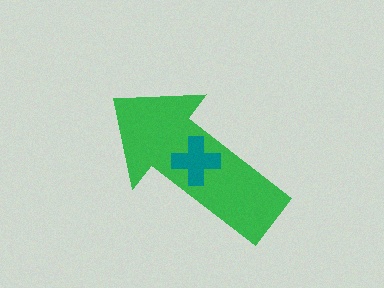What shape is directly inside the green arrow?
The teal cross.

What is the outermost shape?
The green arrow.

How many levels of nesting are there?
2.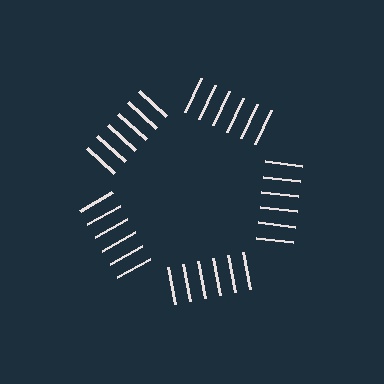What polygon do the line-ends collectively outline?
An illusory pentagon — the line segments terminate on its edges but no continuous stroke is drawn.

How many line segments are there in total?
30 — 6 along each of the 5 edges.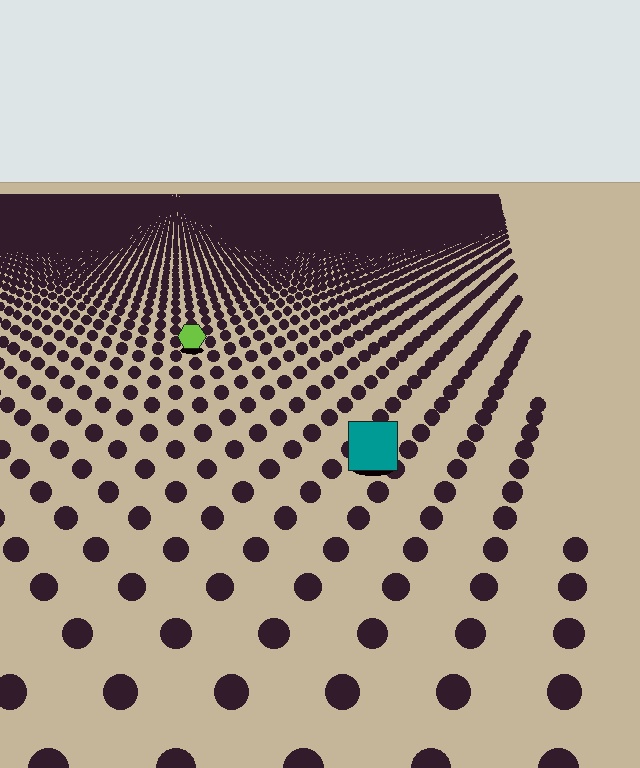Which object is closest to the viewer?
The teal square is closest. The texture marks near it are larger and more spread out.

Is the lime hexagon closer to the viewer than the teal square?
No. The teal square is closer — you can tell from the texture gradient: the ground texture is coarser near it.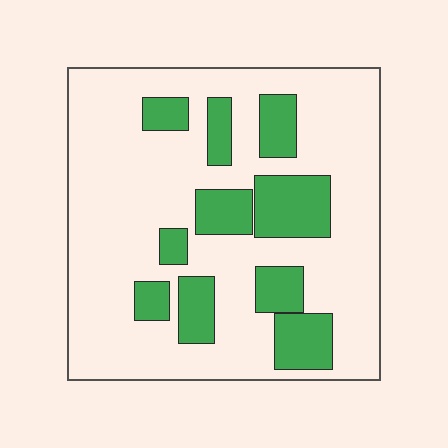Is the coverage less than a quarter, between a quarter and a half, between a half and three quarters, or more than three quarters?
Less than a quarter.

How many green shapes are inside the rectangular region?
10.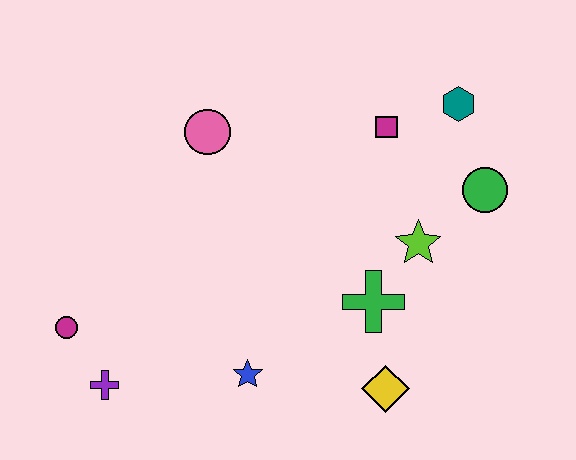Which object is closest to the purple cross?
The magenta circle is closest to the purple cross.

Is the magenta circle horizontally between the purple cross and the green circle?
No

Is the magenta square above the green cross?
Yes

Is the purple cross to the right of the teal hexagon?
No